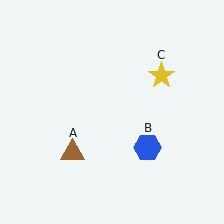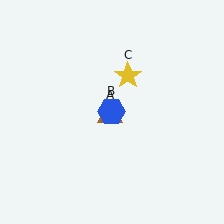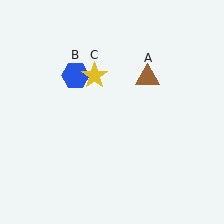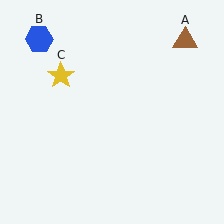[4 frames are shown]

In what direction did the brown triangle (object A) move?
The brown triangle (object A) moved up and to the right.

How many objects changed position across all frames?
3 objects changed position: brown triangle (object A), blue hexagon (object B), yellow star (object C).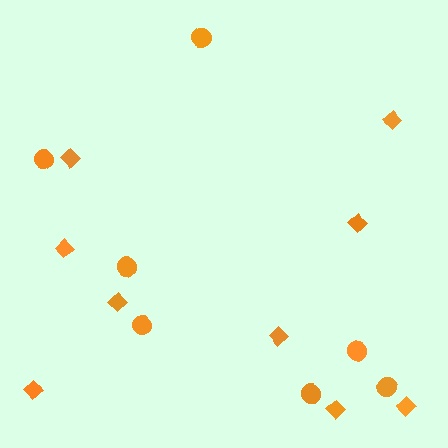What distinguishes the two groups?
There are 2 groups: one group of circles (7) and one group of diamonds (9).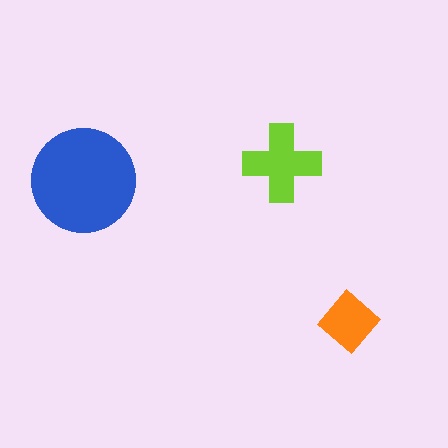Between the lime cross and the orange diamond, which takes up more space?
The lime cross.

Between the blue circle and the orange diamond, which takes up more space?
The blue circle.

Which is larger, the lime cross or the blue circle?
The blue circle.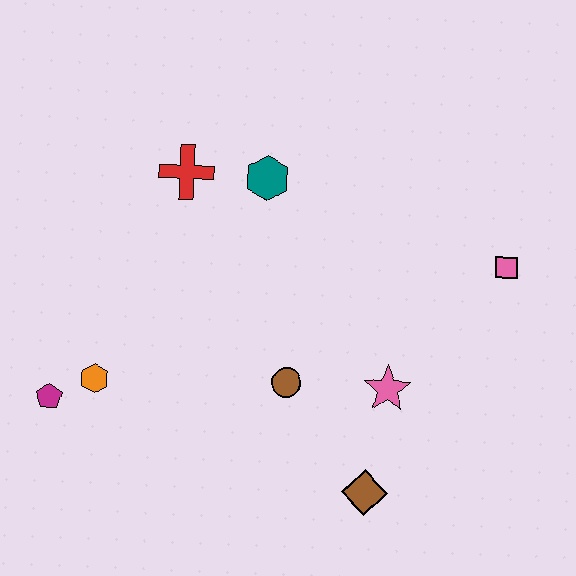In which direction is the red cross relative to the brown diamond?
The red cross is above the brown diamond.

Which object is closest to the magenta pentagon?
The orange hexagon is closest to the magenta pentagon.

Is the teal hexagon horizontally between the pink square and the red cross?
Yes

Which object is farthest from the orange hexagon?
The pink square is farthest from the orange hexagon.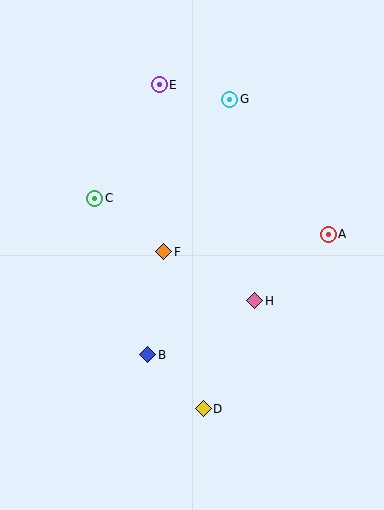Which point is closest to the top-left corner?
Point E is closest to the top-left corner.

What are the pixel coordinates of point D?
Point D is at (203, 409).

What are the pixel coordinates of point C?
Point C is at (95, 198).